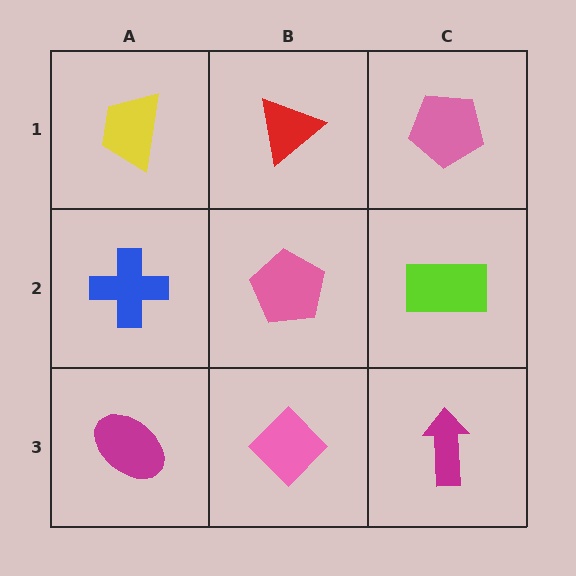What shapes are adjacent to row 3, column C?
A lime rectangle (row 2, column C), a pink diamond (row 3, column B).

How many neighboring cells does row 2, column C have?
3.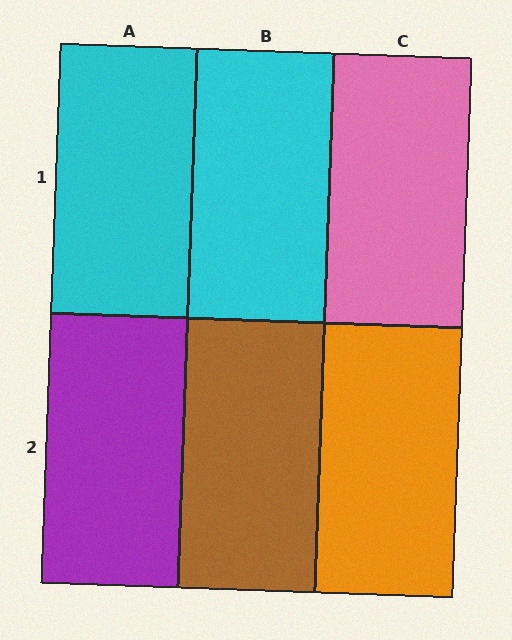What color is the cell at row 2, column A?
Purple.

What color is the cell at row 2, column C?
Orange.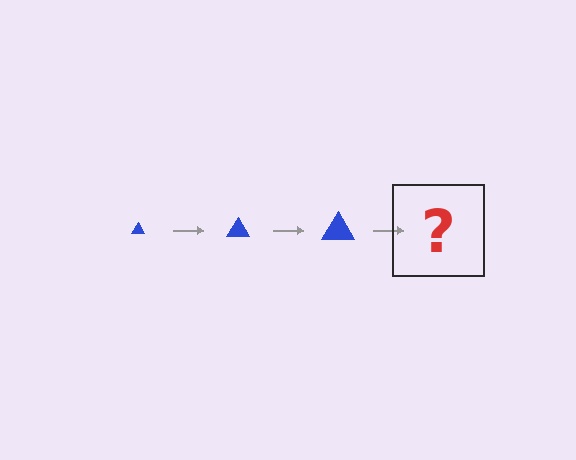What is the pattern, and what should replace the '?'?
The pattern is that the triangle gets progressively larger each step. The '?' should be a blue triangle, larger than the previous one.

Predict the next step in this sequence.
The next step is a blue triangle, larger than the previous one.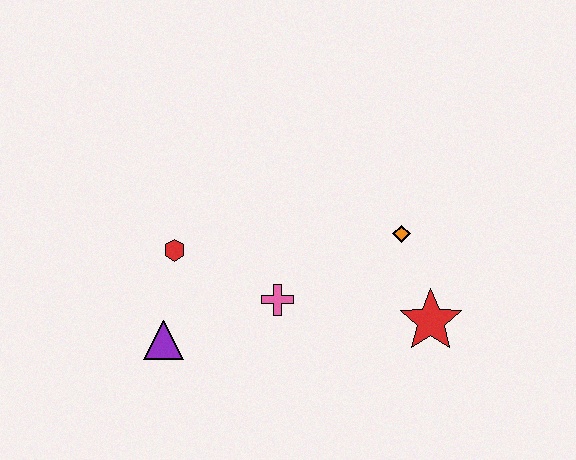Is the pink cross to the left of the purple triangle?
No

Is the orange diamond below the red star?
No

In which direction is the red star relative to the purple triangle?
The red star is to the right of the purple triangle.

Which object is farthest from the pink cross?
The red star is farthest from the pink cross.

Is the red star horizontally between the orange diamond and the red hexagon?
No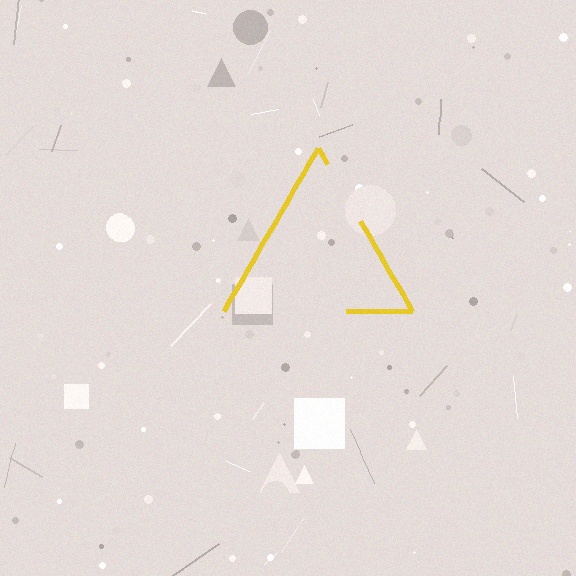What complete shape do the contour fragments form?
The contour fragments form a triangle.